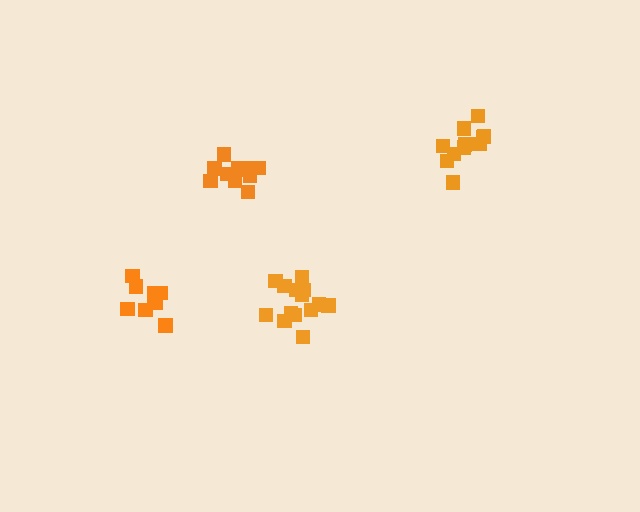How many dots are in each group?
Group 1: 11 dots, Group 2: 10 dots, Group 3: 14 dots, Group 4: 11 dots (46 total).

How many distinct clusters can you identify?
There are 4 distinct clusters.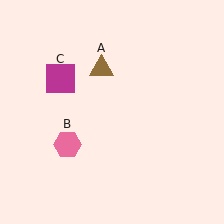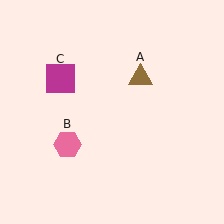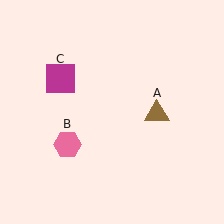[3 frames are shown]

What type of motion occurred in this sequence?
The brown triangle (object A) rotated clockwise around the center of the scene.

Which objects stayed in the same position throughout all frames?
Pink hexagon (object B) and magenta square (object C) remained stationary.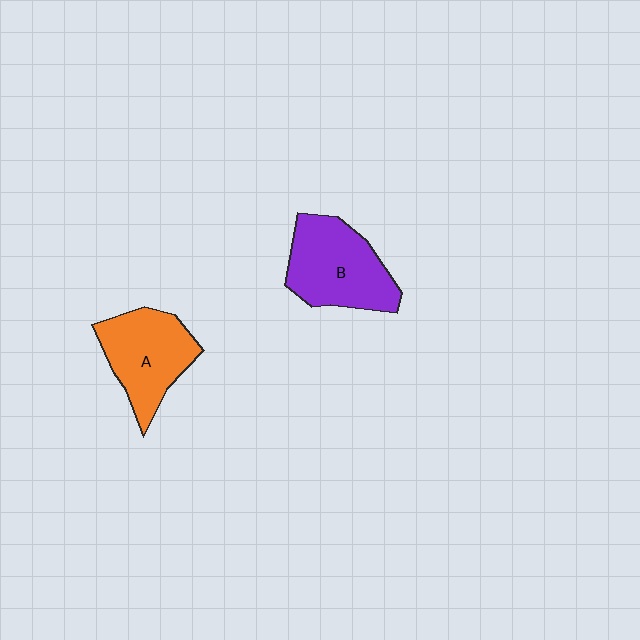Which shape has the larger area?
Shape B (purple).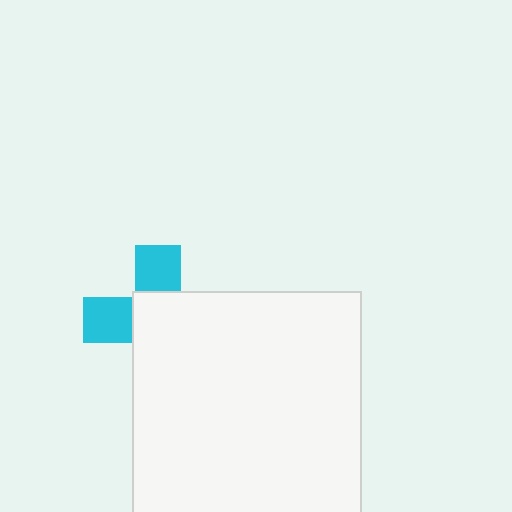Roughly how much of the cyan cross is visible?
A small part of it is visible (roughly 37%).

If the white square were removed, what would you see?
You would see the complete cyan cross.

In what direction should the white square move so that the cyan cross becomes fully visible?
The white square should move toward the lower-right. That is the shortest direction to clear the overlap and leave the cyan cross fully visible.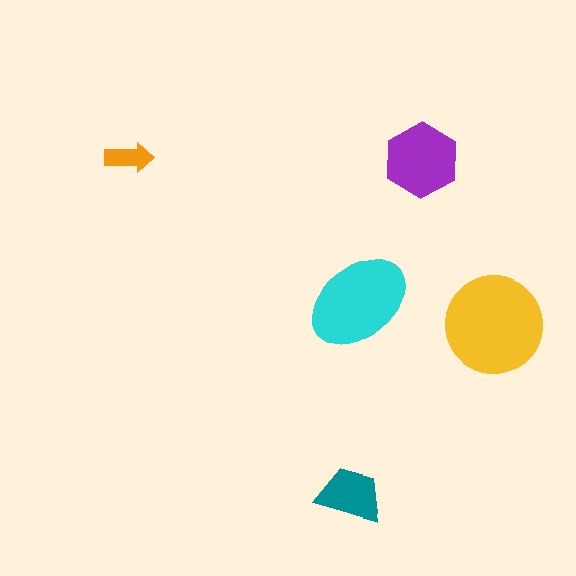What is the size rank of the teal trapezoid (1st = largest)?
4th.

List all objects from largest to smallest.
The yellow circle, the cyan ellipse, the purple hexagon, the teal trapezoid, the orange arrow.